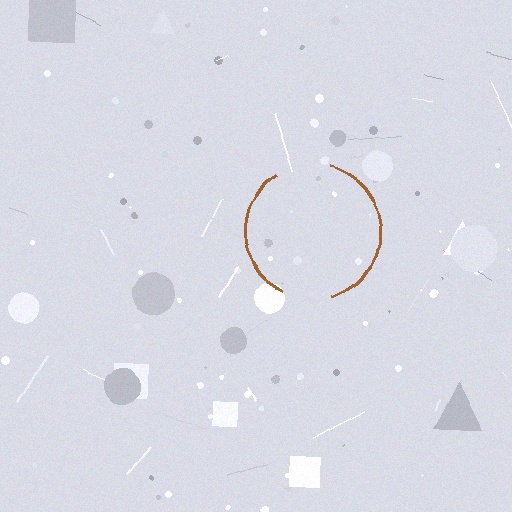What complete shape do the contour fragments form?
The contour fragments form a circle.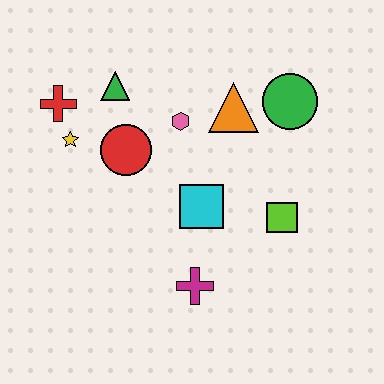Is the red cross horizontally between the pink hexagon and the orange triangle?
No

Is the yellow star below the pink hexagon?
Yes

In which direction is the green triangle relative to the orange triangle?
The green triangle is to the left of the orange triangle.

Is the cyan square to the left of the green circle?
Yes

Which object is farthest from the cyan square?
The red cross is farthest from the cyan square.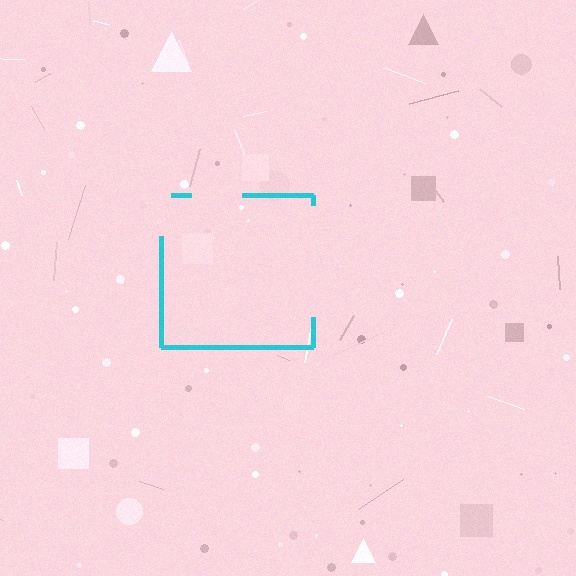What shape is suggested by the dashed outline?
The dashed outline suggests a square.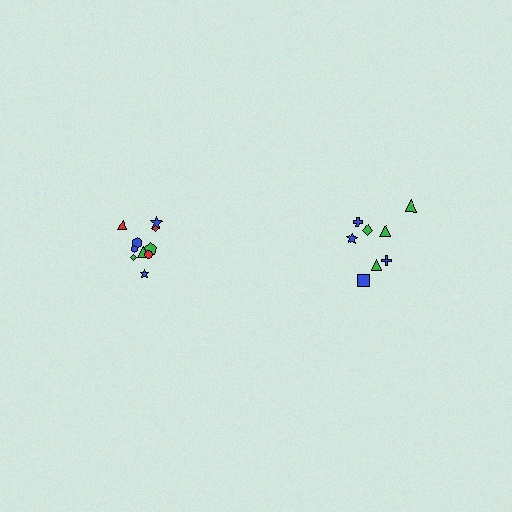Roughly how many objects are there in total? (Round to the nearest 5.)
Roughly 20 objects in total.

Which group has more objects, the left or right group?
The left group.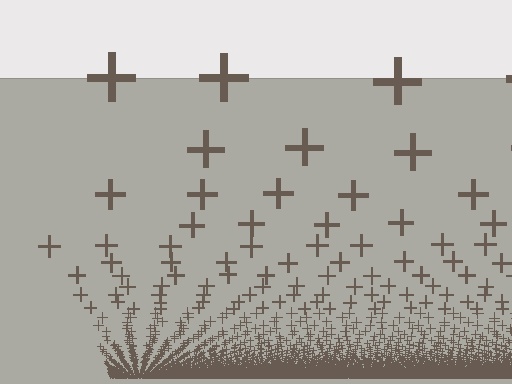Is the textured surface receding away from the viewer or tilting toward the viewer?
The surface appears to tilt toward the viewer. Texture elements get larger and sparser toward the top.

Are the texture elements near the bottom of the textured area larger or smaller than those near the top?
Smaller. The gradient is inverted — elements near the bottom are smaller and denser.